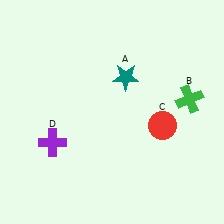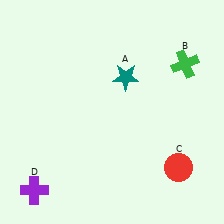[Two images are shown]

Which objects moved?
The objects that moved are: the green cross (B), the red circle (C), the purple cross (D).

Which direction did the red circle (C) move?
The red circle (C) moved down.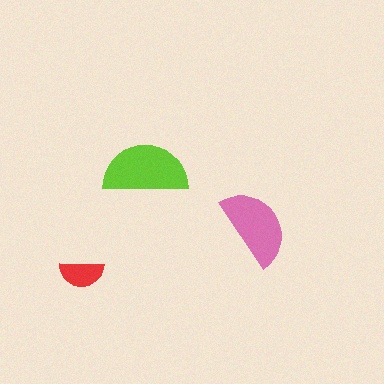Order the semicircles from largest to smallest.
the lime one, the pink one, the red one.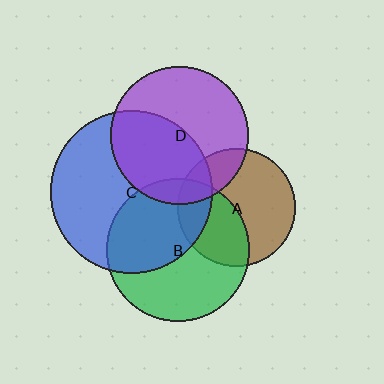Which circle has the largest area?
Circle C (blue).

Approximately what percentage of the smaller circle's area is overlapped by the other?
Approximately 20%.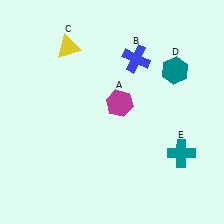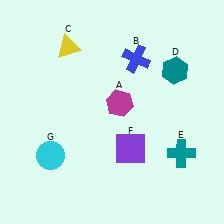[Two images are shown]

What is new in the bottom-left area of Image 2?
A cyan circle (G) was added in the bottom-left area of Image 2.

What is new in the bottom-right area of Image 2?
A purple square (F) was added in the bottom-right area of Image 2.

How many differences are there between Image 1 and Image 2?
There are 2 differences between the two images.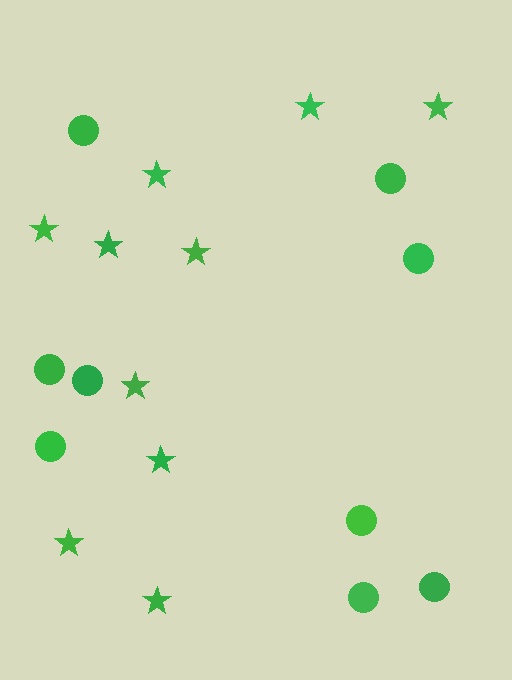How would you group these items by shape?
There are 2 groups: one group of circles (9) and one group of stars (10).